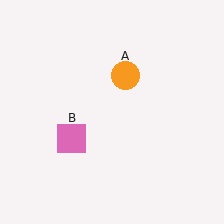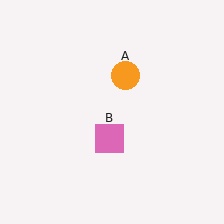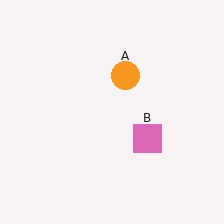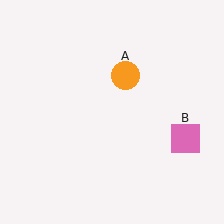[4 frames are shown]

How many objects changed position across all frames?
1 object changed position: pink square (object B).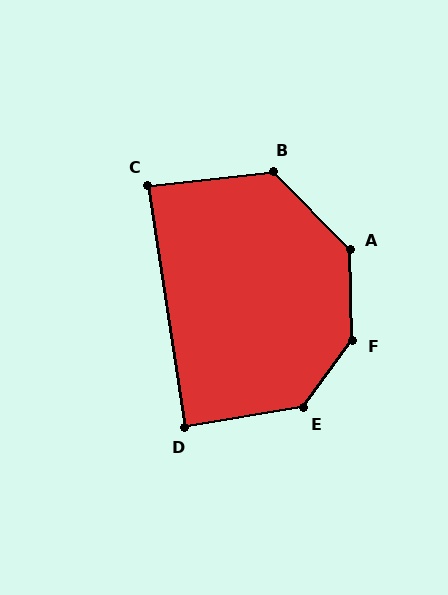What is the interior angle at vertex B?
Approximately 128 degrees (obtuse).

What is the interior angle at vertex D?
Approximately 89 degrees (approximately right).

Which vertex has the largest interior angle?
F, at approximately 143 degrees.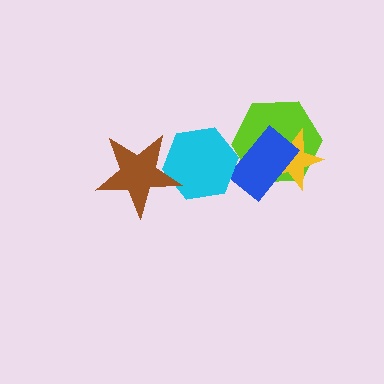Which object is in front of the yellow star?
The blue rectangle is in front of the yellow star.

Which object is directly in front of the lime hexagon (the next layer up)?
The yellow star is directly in front of the lime hexagon.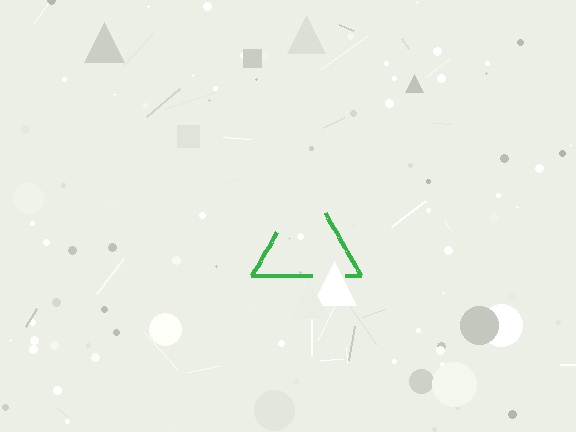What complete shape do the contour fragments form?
The contour fragments form a triangle.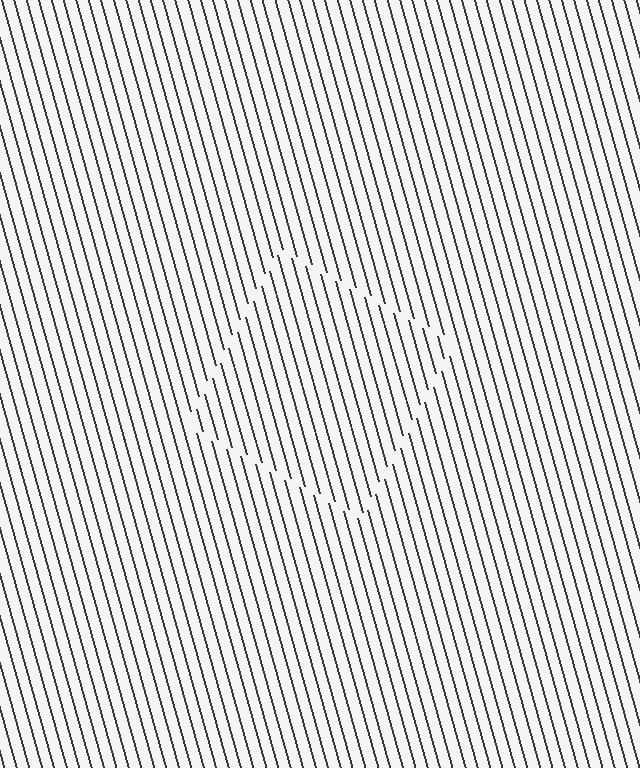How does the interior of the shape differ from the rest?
The interior of the shape contains the same grating, shifted by half a period — the contour is defined by the phase discontinuity where line-ends from the inner and outer gratings abut.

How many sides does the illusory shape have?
4 sides — the line-ends trace a square.